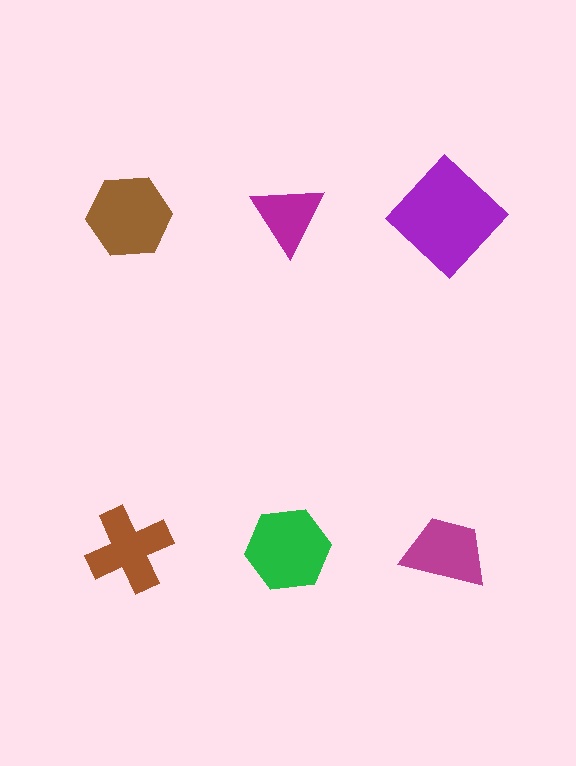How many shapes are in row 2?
3 shapes.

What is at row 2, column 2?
A green hexagon.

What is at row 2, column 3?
A magenta trapezoid.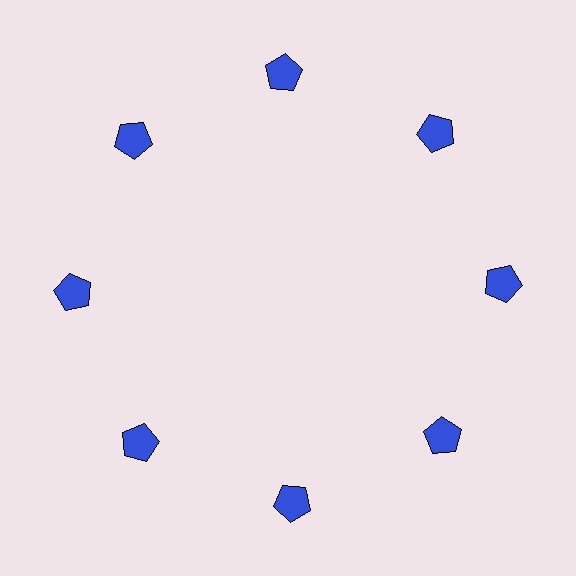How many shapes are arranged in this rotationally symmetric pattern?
There are 8 shapes, arranged in 8 groups of 1.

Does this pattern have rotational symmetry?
Yes, this pattern has 8-fold rotational symmetry. It looks the same after rotating 45 degrees around the center.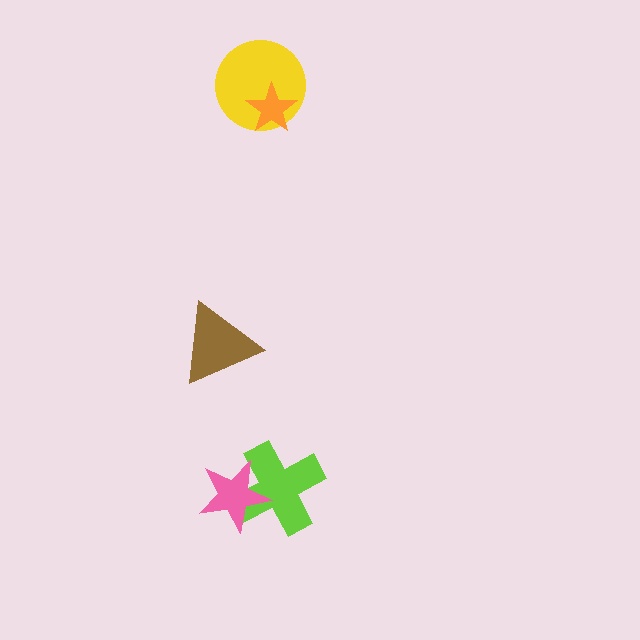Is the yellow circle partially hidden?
Yes, it is partially covered by another shape.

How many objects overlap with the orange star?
1 object overlaps with the orange star.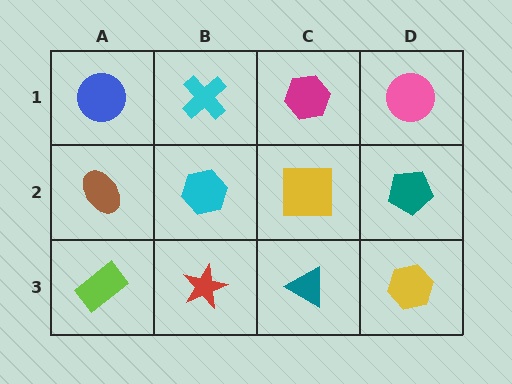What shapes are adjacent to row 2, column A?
A blue circle (row 1, column A), a lime rectangle (row 3, column A), a cyan hexagon (row 2, column B).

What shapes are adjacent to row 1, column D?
A teal pentagon (row 2, column D), a magenta hexagon (row 1, column C).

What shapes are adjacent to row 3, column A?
A brown ellipse (row 2, column A), a red star (row 3, column B).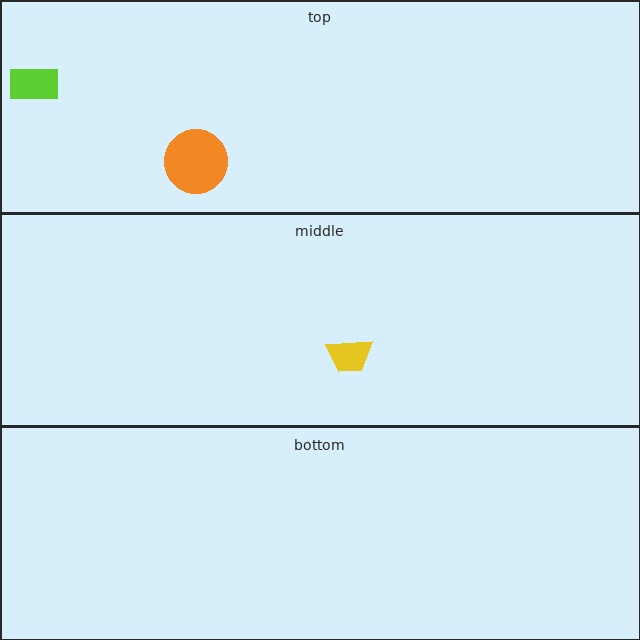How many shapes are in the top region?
2.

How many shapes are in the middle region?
1.